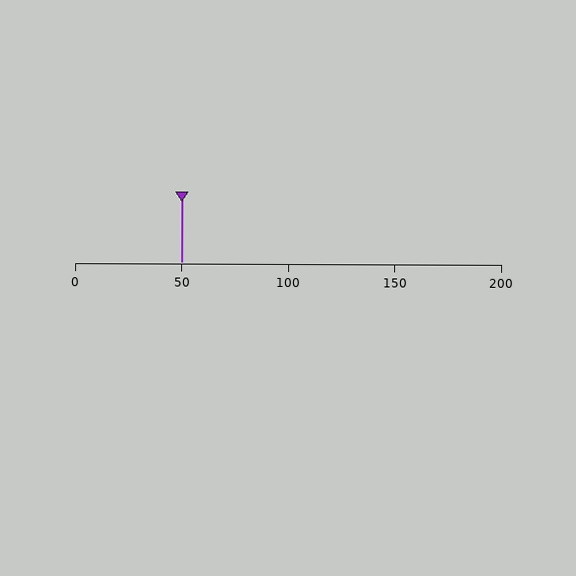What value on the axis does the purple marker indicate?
The marker indicates approximately 50.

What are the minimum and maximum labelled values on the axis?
The axis runs from 0 to 200.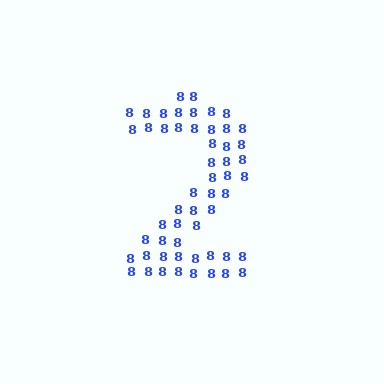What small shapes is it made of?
It is made of small digit 8's.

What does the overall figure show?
The overall figure shows the digit 2.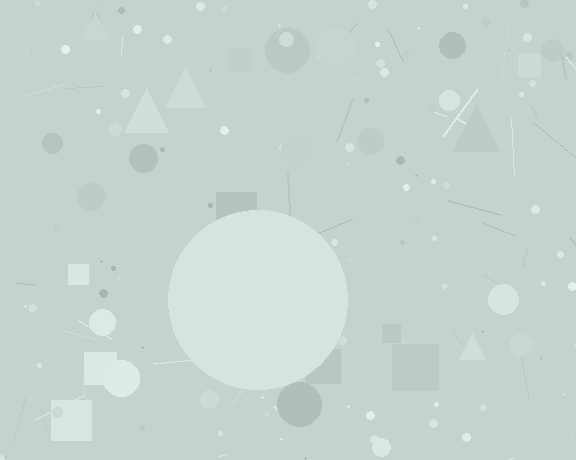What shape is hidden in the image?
A circle is hidden in the image.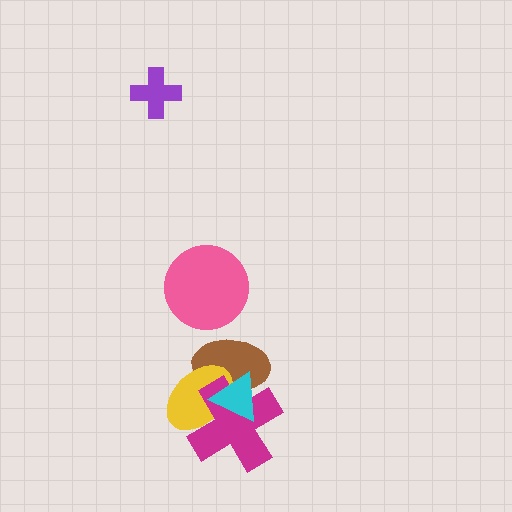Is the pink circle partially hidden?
No, no other shape covers it.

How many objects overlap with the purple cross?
0 objects overlap with the purple cross.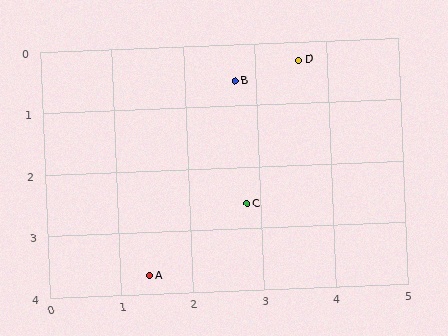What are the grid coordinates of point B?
Point B is at approximately (2.7, 0.6).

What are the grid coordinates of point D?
Point D is at approximately (3.6, 0.3).